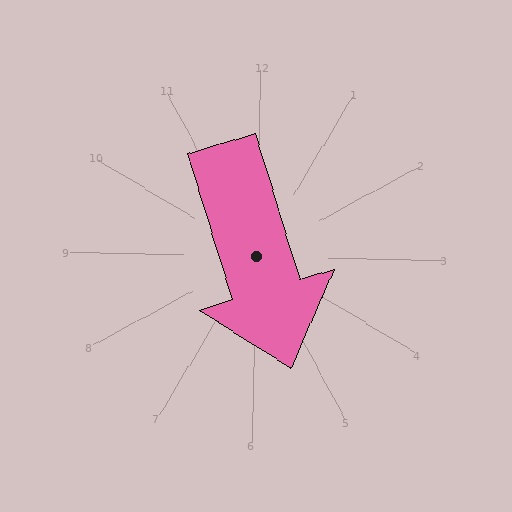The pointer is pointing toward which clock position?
Roughly 5 o'clock.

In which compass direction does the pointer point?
South.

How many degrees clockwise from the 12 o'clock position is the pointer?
Approximately 162 degrees.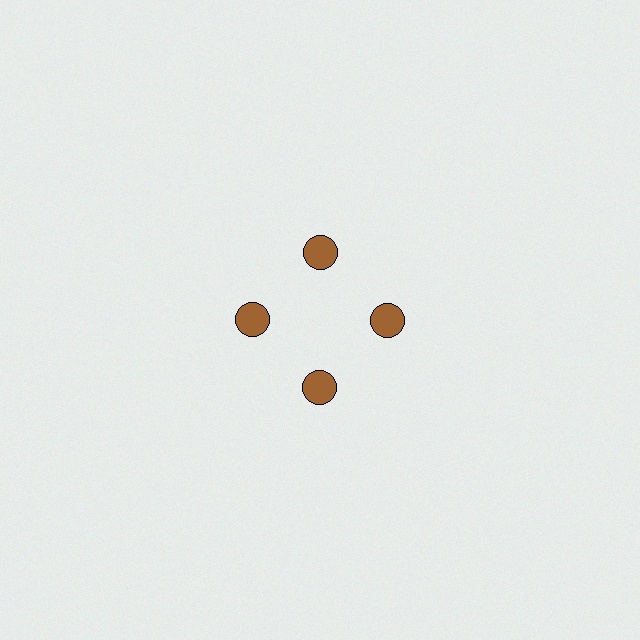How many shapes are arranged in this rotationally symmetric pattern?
There are 4 shapes, arranged in 4 groups of 1.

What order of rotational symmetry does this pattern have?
This pattern has 4-fold rotational symmetry.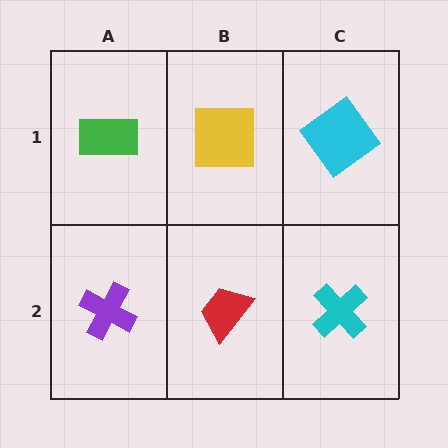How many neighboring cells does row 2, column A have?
2.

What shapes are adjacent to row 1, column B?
A red trapezoid (row 2, column B), a green rectangle (row 1, column A), a cyan diamond (row 1, column C).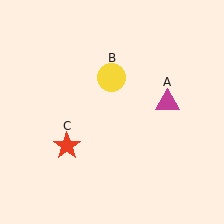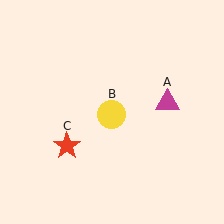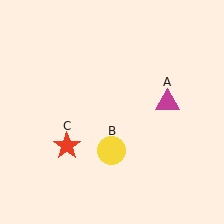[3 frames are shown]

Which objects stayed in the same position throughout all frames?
Magenta triangle (object A) and red star (object C) remained stationary.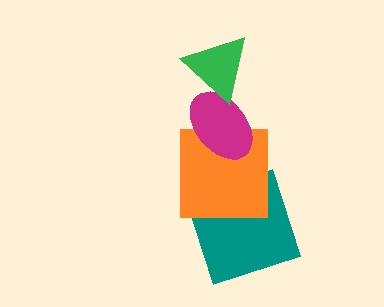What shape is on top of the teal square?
The orange square is on top of the teal square.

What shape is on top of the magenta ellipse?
The green triangle is on top of the magenta ellipse.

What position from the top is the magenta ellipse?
The magenta ellipse is 2nd from the top.